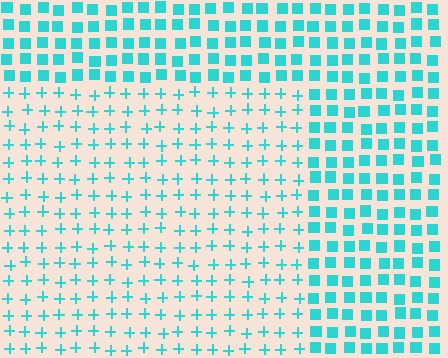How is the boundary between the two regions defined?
The boundary is defined by a change in element shape: plus signs inside vs. squares outside. All elements share the same color and spacing.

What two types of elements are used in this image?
The image uses plus signs inside the rectangle region and squares outside it.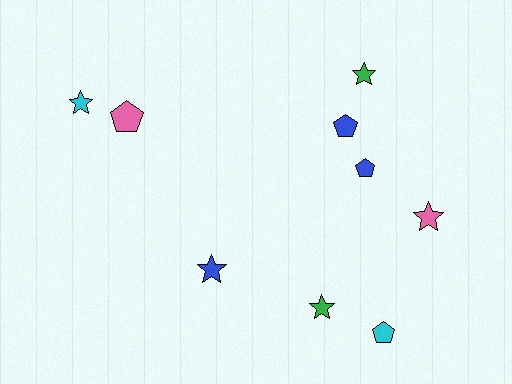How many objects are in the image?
There are 9 objects.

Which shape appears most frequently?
Star, with 5 objects.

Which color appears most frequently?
Blue, with 3 objects.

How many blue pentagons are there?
There are 2 blue pentagons.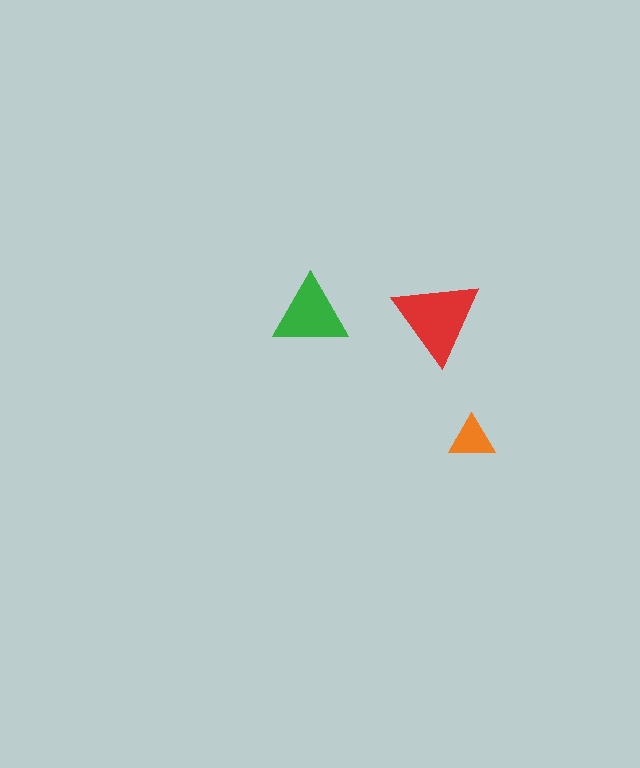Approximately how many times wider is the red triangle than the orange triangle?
About 2 times wider.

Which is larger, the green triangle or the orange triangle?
The green one.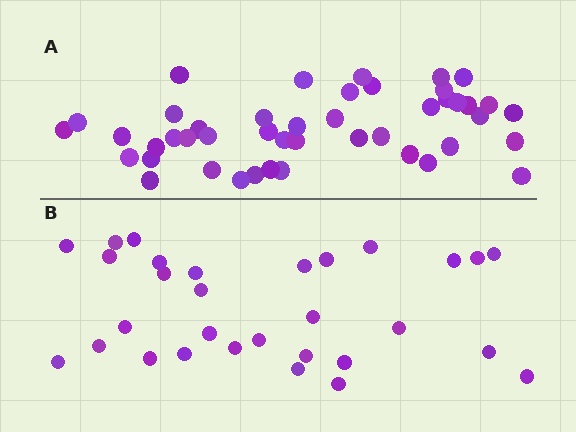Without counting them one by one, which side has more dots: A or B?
Region A (the top region) has more dots.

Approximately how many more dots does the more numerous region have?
Region A has approximately 15 more dots than region B.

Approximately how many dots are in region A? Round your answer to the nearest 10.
About 40 dots. (The exact count is 45, which rounds to 40.)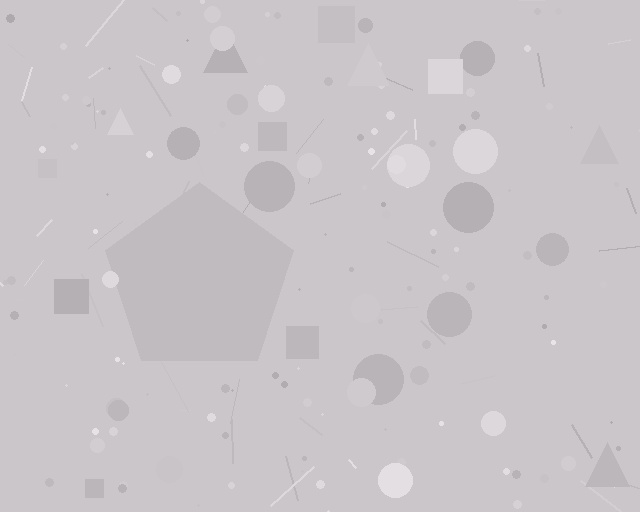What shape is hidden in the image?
A pentagon is hidden in the image.